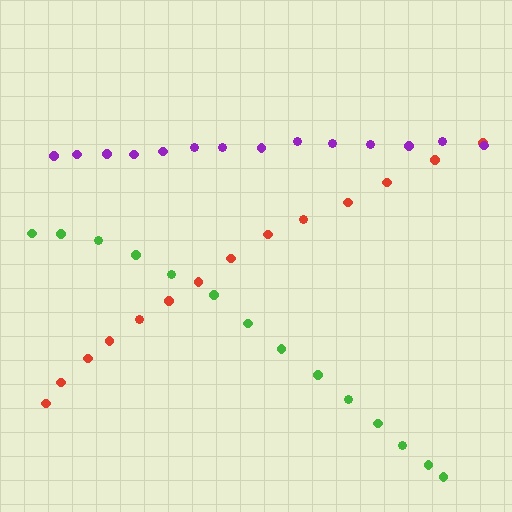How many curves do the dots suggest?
There are 3 distinct paths.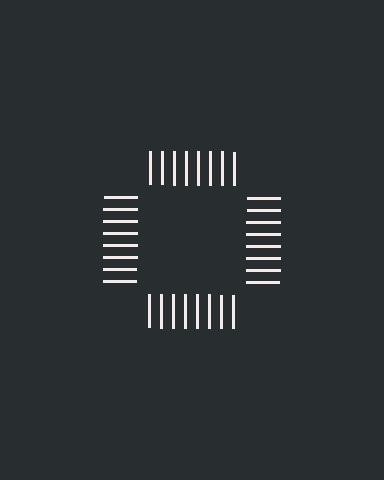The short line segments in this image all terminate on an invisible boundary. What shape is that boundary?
An illusory square — the line segments terminate on its edges but no continuous stroke is drawn.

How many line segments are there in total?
32 — 8 along each of the 4 edges.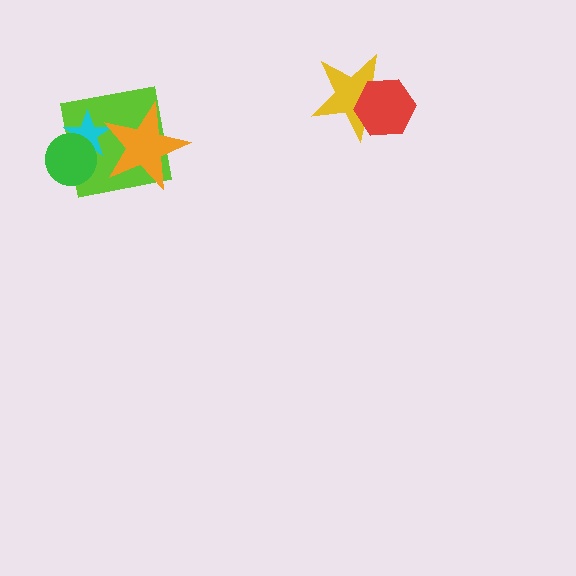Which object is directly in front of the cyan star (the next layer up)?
The green circle is directly in front of the cyan star.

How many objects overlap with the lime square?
3 objects overlap with the lime square.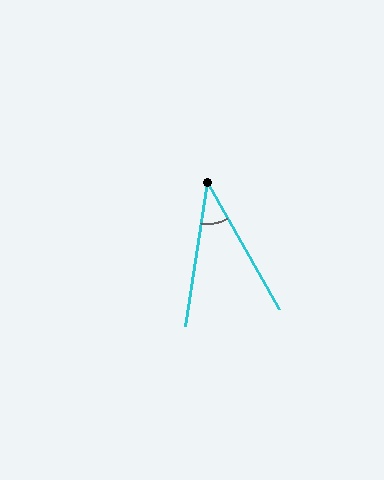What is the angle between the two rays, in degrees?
Approximately 38 degrees.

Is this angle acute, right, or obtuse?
It is acute.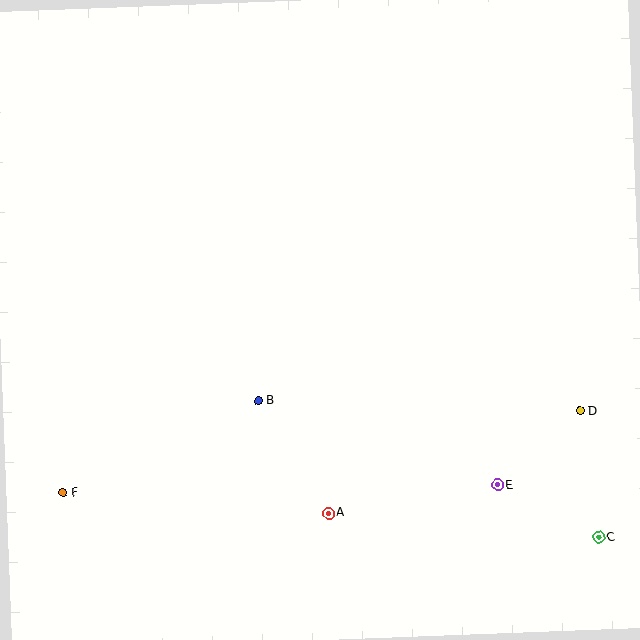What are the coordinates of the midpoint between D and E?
The midpoint between D and E is at (539, 448).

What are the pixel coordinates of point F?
Point F is at (63, 493).